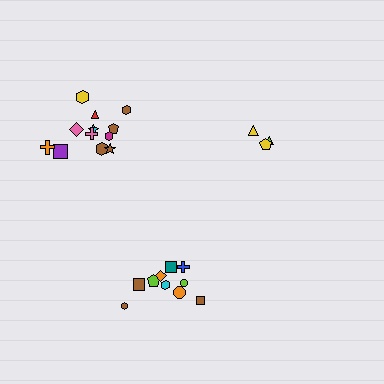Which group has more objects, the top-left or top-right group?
The top-left group.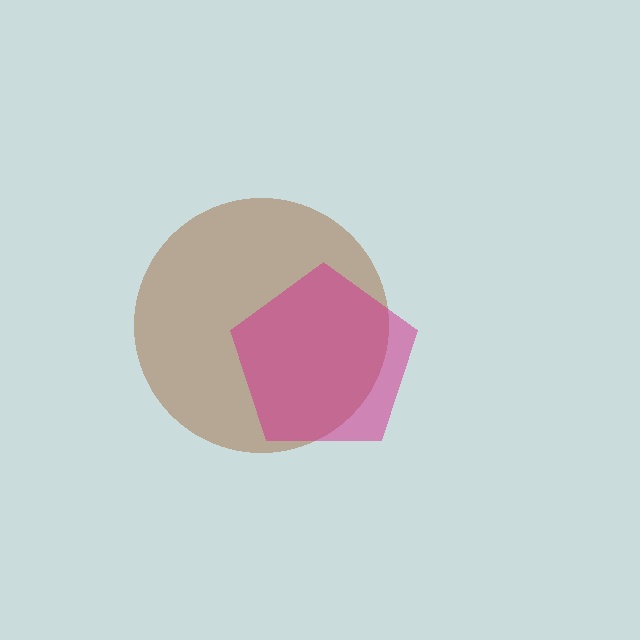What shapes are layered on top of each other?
The layered shapes are: a brown circle, a magenta pentagon.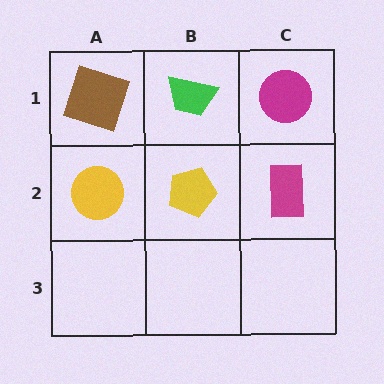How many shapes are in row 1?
3 shapes.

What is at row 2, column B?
A yellow pentagon.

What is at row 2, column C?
A magenta rectangle.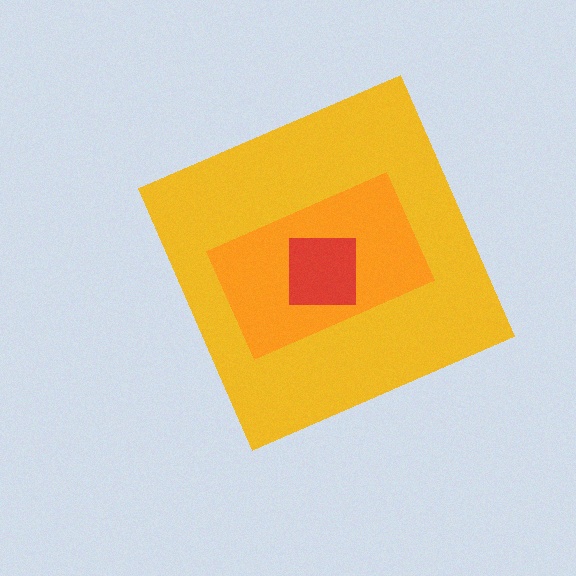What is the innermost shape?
The red square.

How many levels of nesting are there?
3.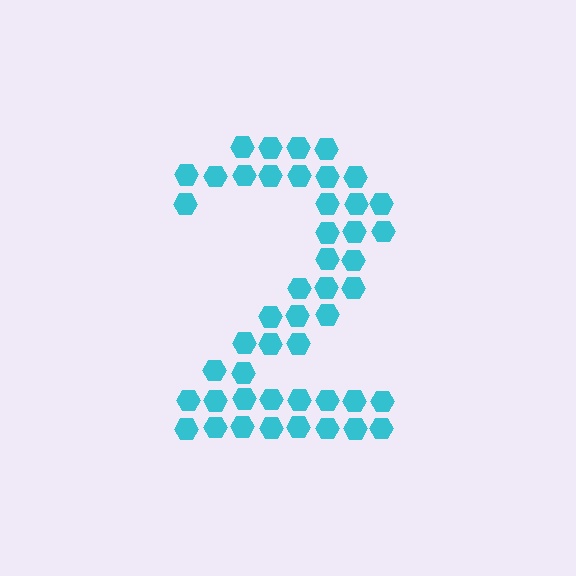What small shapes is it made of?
It is made of small hexagons.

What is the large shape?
The large shape is the digit 2.